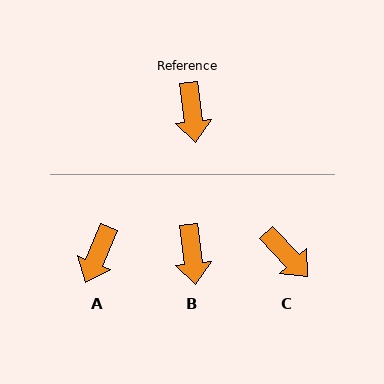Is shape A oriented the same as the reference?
No, it is off by about 30 degrees.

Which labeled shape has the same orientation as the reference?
B.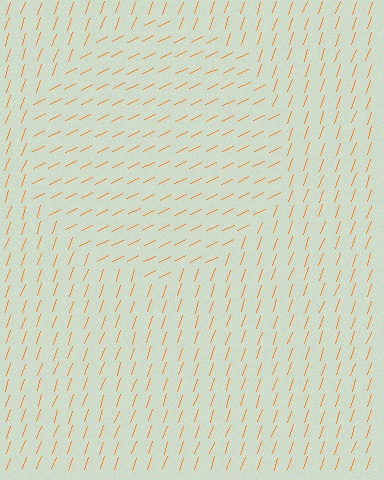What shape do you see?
I see a circle.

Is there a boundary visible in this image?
Yes, there is a texture boundary formed by a change in line orientation.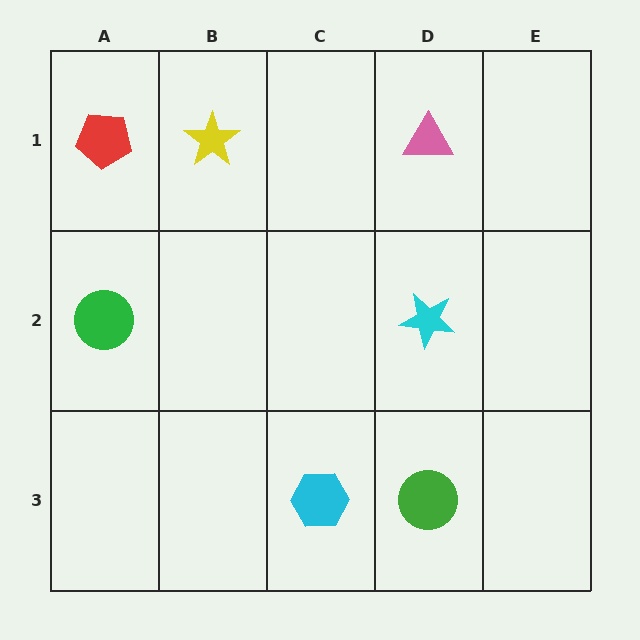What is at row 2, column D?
A cyan star.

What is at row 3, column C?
A cyan hexagon.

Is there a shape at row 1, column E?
No, that cell is empty.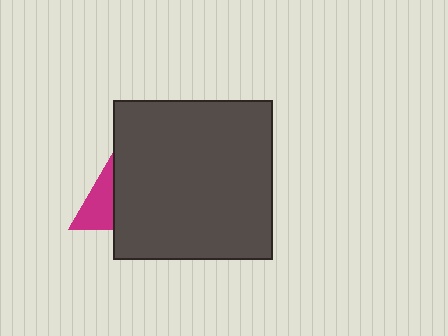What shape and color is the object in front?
The object in front is a dark gray square.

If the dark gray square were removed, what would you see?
You would see the complete magenta triangle.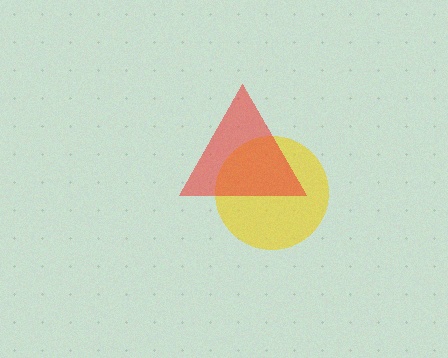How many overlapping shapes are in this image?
There are 2 overlapping shapes in the image.